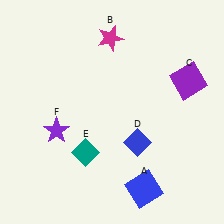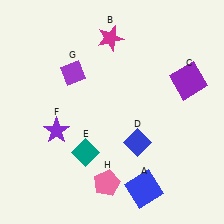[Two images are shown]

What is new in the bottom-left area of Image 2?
A pink pentagon (H) was added in the bottom-left area of Image 2.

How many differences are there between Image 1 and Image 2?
There are 2 differences between the two images.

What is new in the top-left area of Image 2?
A purple diamond (G) was added in the top-left area of Image 2.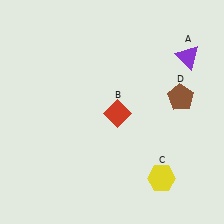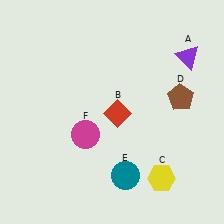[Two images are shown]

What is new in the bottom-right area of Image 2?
A teal circle (E) was added in the bottom-right area of Image 2.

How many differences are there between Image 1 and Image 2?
There are 2 differences between the two images.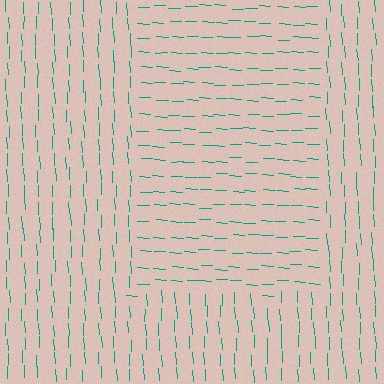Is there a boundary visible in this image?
Yes, there is a texture boundary formed by a change in line orientation.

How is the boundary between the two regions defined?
The boundary is defined purely by a change in line orientation (approximately 85 degrees difference). All lines are the same color and thickness.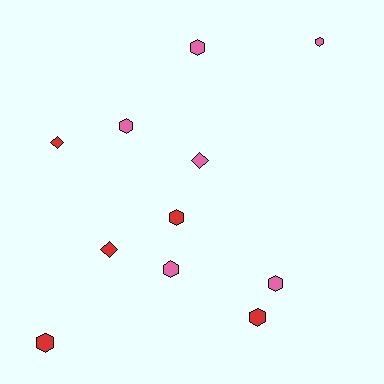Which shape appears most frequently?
Hexagon, with 8 objects.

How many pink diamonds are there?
There is 1 pink diamond.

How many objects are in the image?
There are 11 objects.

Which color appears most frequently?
Pink, with 6 objects.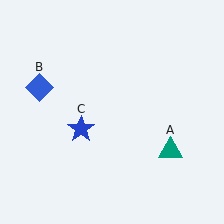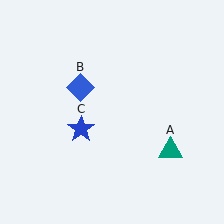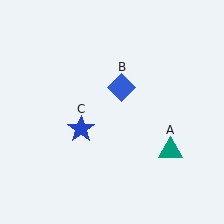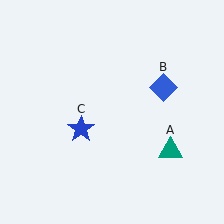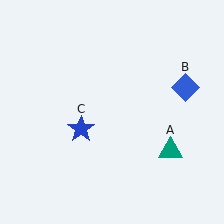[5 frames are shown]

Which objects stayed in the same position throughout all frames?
Teal triangle (object A) and blue star (object C) remained stationary.